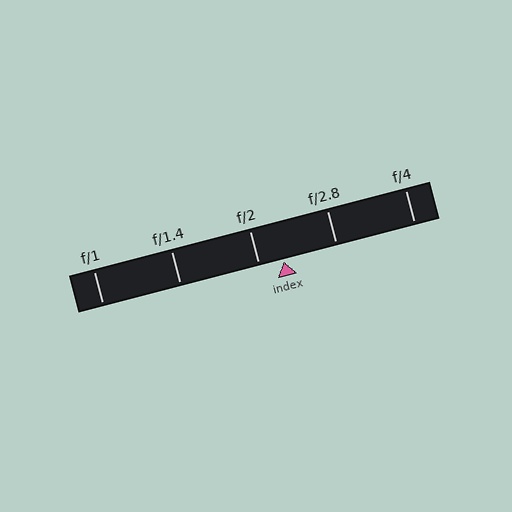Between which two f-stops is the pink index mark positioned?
The index mark is between f/2 and f/2.8.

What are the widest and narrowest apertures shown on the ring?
The widest aperture shown is f/1 and the narrowest is f/4.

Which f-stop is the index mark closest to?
The index mark is closest to f/2.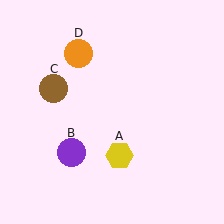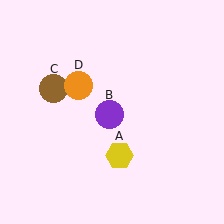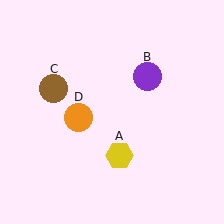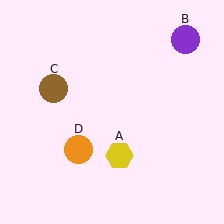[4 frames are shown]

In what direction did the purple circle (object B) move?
The purple circle (object B) moved up and to the right.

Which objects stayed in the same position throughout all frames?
Yellow hexagon (object A) and brown circle (object C) remained stationary.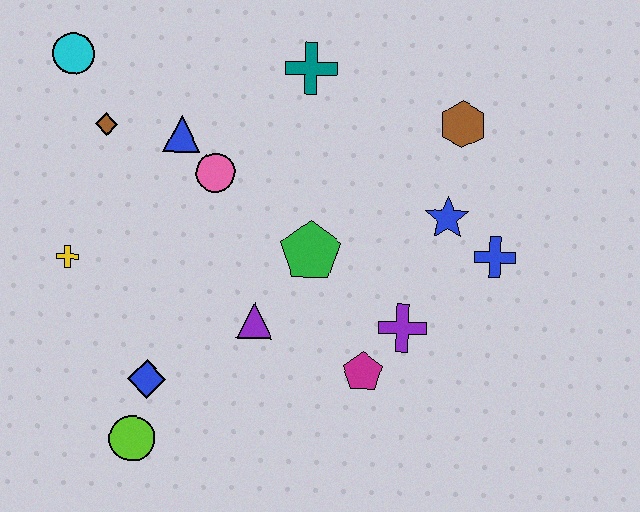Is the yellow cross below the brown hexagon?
Yes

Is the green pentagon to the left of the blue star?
Yes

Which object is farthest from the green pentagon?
The cyan circle is farthest from the green pentagon.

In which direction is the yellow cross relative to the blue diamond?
The yellow cross is above the blue diamond.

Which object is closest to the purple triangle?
The green pentagon is closest to the purple triangle.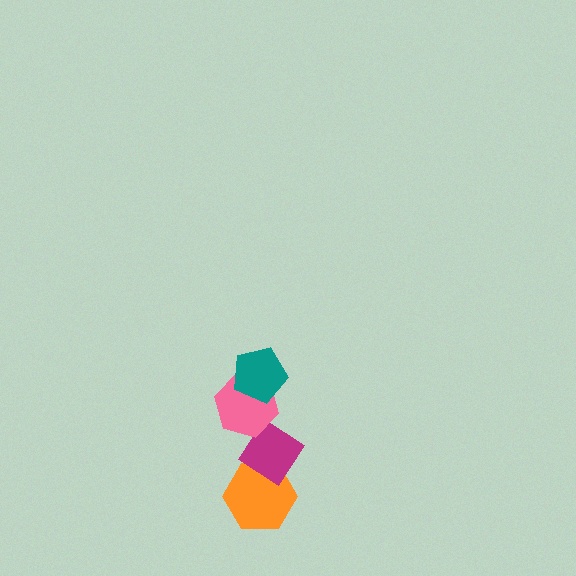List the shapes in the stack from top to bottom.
From top to bottom: the teal pentagon, the pink hexagon, the magenta diamond, the orange hexagon.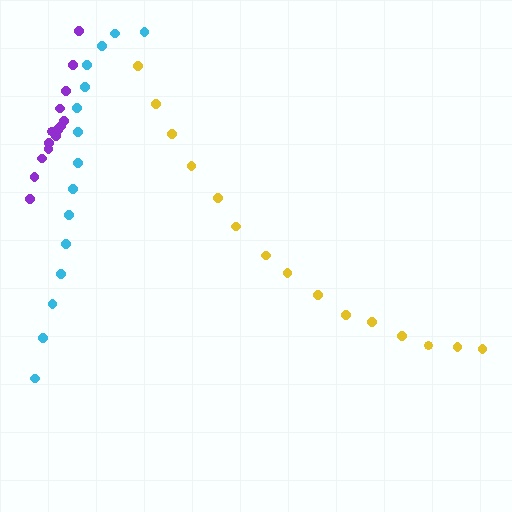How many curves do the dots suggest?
There are 3 distinct paths.